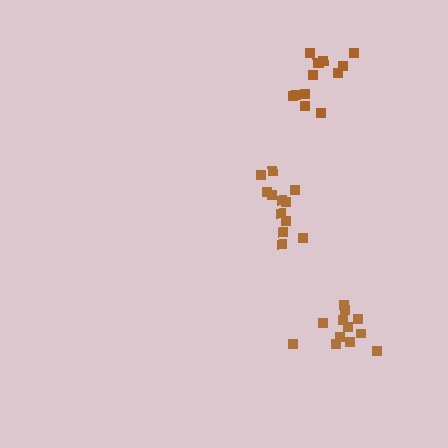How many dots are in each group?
Group 1: 13 dots, Group 2: 12 dots, Group 3: 12 dots (37 total).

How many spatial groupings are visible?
There are 3 spatial groupings.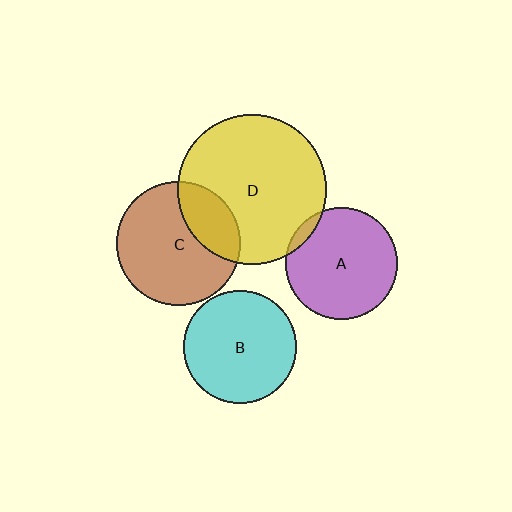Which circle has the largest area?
Circle D (yellow).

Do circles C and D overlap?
Yes.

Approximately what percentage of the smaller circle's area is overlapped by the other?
Approximately 25%.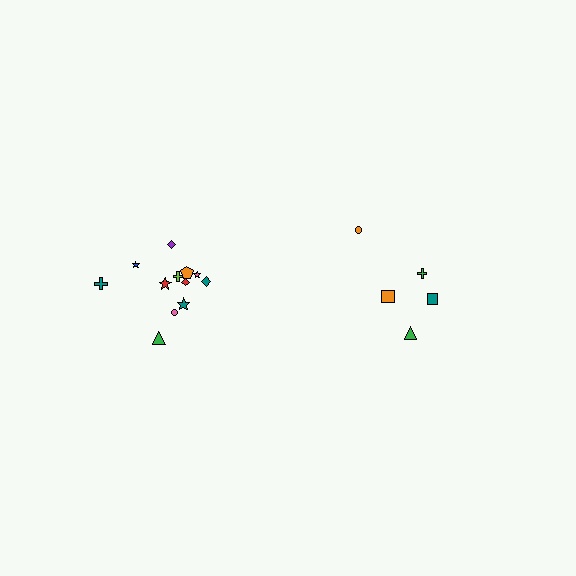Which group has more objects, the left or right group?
The left group.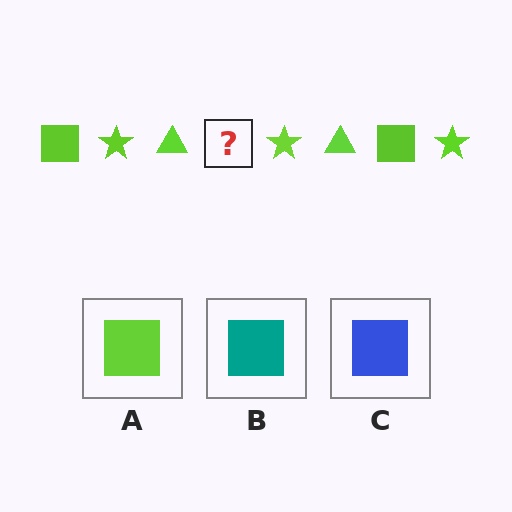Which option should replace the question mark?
Option A.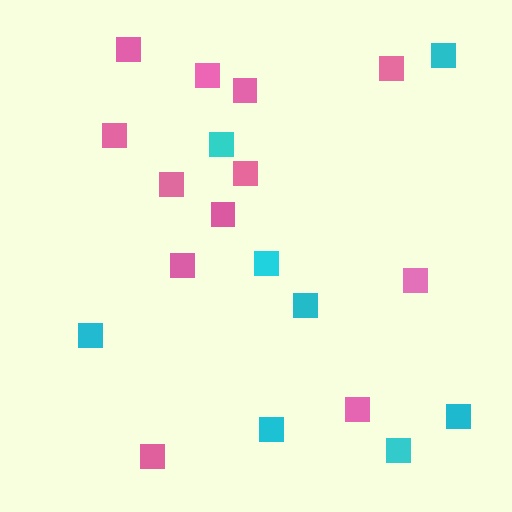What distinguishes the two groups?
There are 2 groups: one group of cyan squares (8) and one group of pink squares (12).